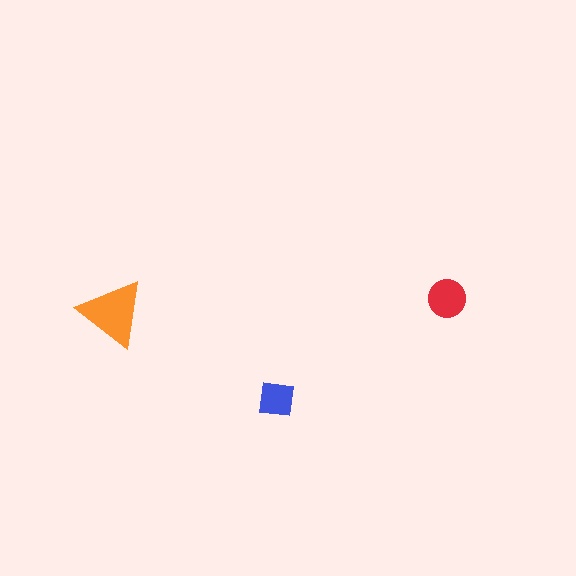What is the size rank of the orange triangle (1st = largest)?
1st.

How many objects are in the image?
There are 3 objects in the image.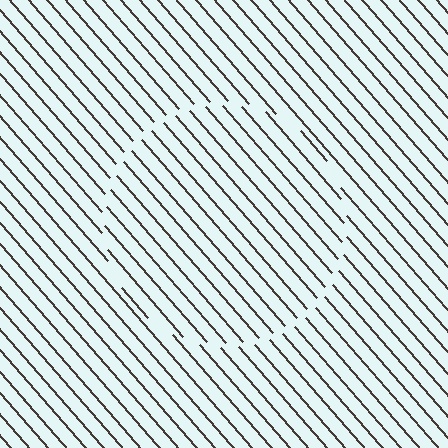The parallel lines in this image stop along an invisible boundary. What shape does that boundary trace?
An illusory circle. The interior of the shape contains the same grating, shifted by half a period — the contour is defined by the phase discontinuity where line-ends from the inner and outer gratings abut.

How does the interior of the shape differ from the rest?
The interior of the shape contains the same grating, shifted by half a period — the contour is defined by the phase discontinuity where line-ends from the inner and outer gratings abut.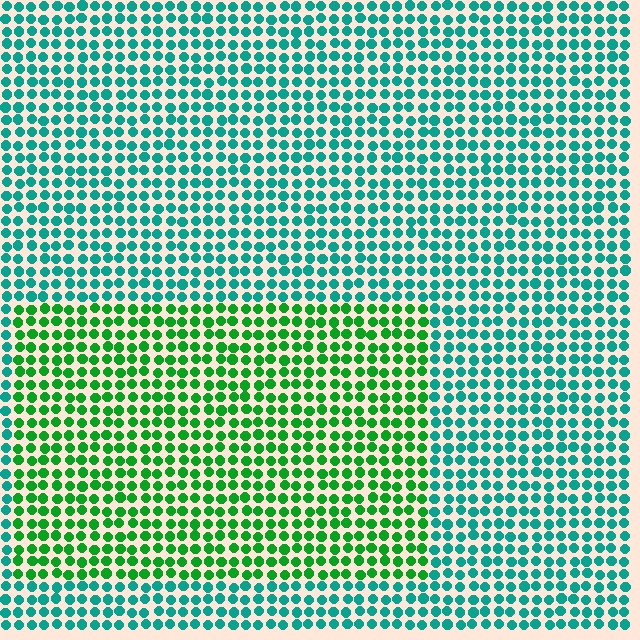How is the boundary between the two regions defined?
The boundary is defined purely by a slight shift in hue (about 43 degrees). Spacing, size, and orientation are identical on both sides.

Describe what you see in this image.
The image is filled with small teal elements in a uniform arrangement. A rectangle-shaped region is visible where the elements are tinted to a slightly different hue, forming a subtle color boundary.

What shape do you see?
I see a rectangle.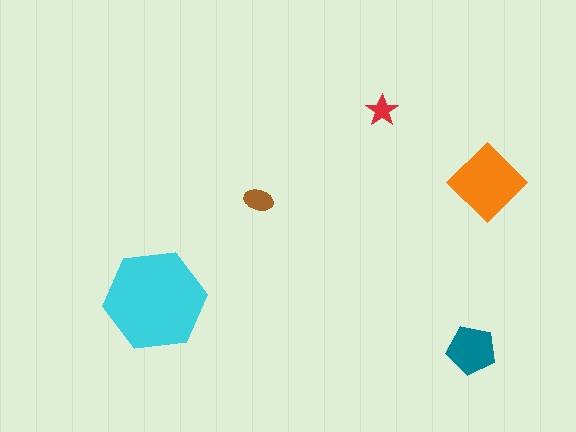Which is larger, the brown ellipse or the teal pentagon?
The teal pentagon.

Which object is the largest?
The cyan hexagon.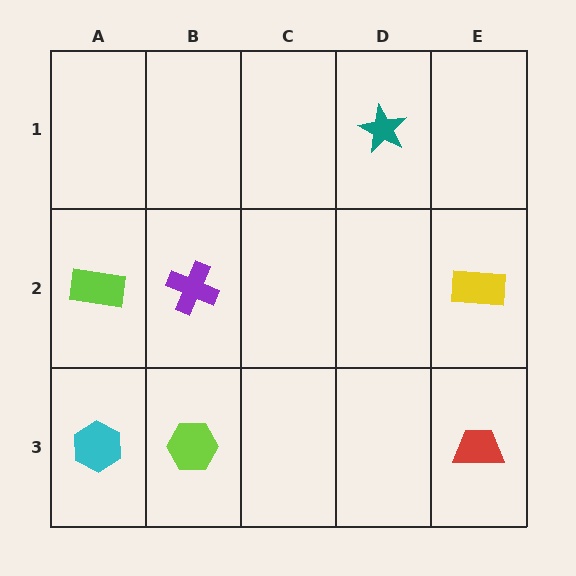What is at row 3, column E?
A red trapezoid.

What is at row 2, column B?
A purple cross.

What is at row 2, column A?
A lime rectangle.